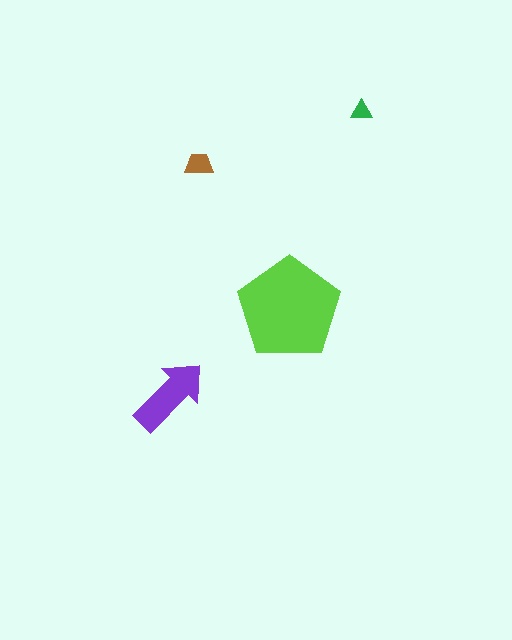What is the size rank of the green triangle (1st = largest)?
4th.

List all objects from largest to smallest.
The lime pentagon, the purple arrow, the brown trapezoid, the green triangle.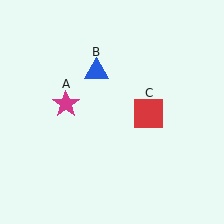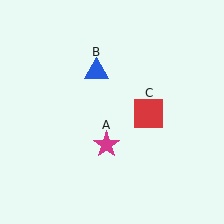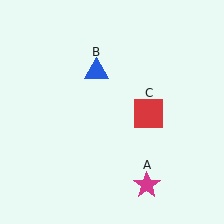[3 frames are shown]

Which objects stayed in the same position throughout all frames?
Blue triangle (object B) and red square (object C) remained stationary.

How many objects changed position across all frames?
1 object changed position: magenta star (object A).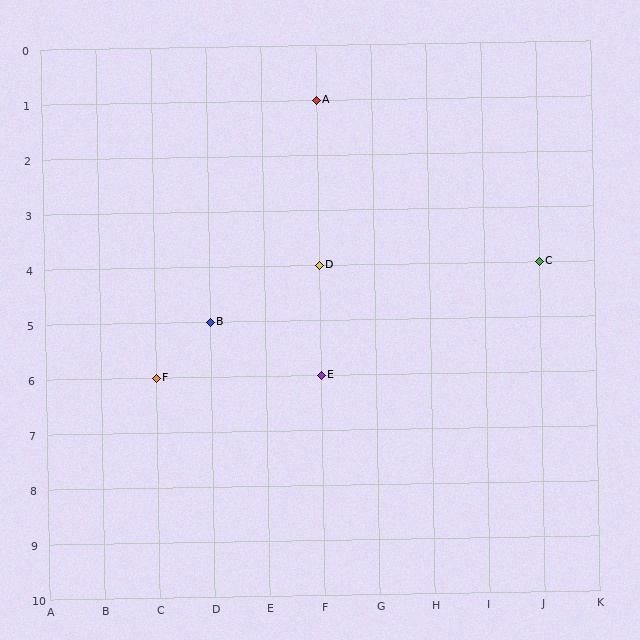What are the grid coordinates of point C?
Point C is at grid coordinates (J, 4).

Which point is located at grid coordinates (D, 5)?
Point B is at (D, 5).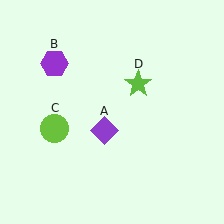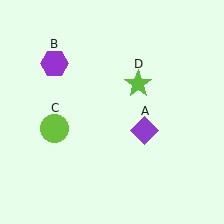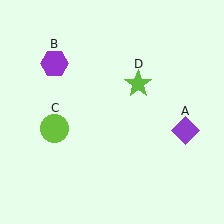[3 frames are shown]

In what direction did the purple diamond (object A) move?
The purple diamond (object A) moved right.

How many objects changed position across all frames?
1 object changed position: purple diamond (object A).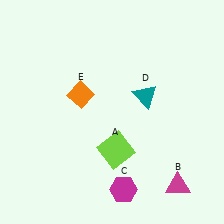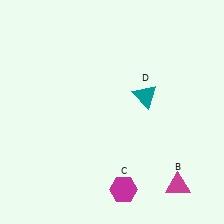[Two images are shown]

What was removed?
The orange diamond (E), the lime square (A) were removed in Image 2.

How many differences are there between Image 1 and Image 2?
There are 2 differences between the two images.